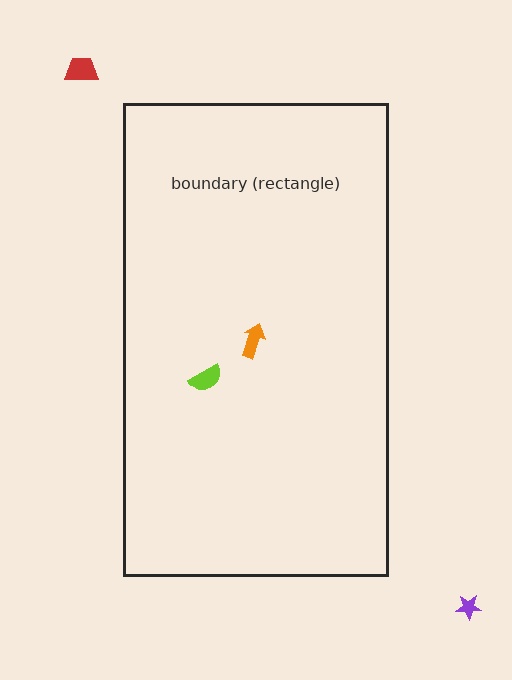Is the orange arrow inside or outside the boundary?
Inside.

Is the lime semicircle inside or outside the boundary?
Inside.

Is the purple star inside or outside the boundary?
Outside.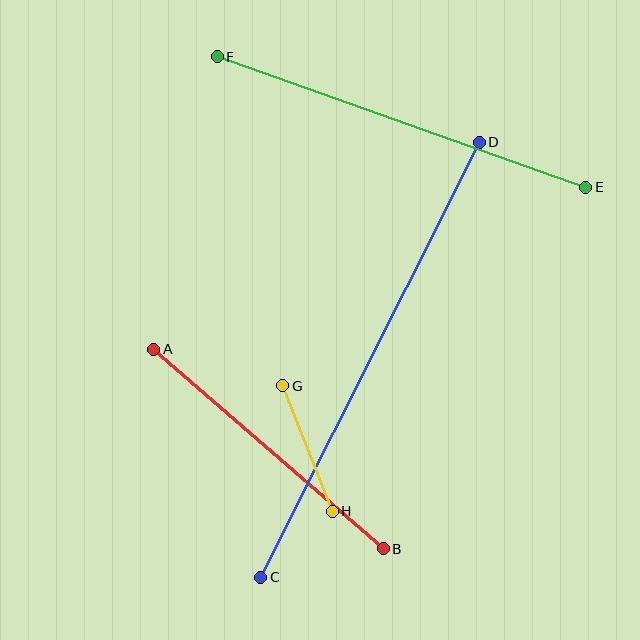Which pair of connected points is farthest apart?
Points C and D are farthest apart.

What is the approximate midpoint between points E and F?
The midpoint is at approximately (401, 122) pixels.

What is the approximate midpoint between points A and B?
The midpoint is at approximately (268, 449) pixels.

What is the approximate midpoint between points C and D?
The midpoint is at approximately (370, 360) pixels.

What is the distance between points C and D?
The distance is approximately 487 pixels.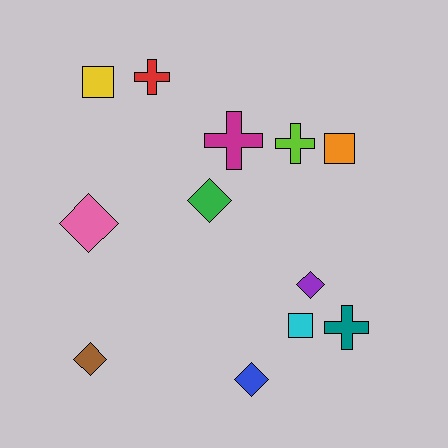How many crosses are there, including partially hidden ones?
There are 4 crosses.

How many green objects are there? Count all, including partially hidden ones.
There is 1 green object.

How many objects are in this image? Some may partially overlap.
There are 12 objects.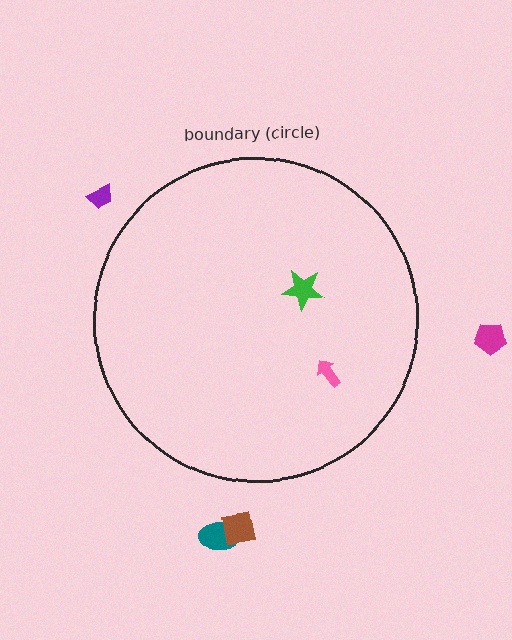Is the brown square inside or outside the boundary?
Outside.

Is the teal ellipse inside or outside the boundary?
Outside.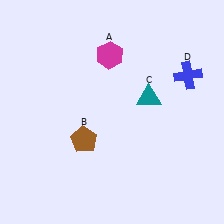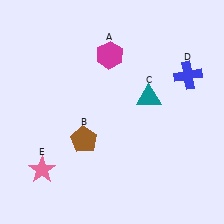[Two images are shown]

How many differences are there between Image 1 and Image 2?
There is 1 difference between the two images.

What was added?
A pink star (E) was added in Image 2.